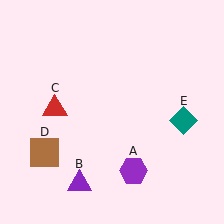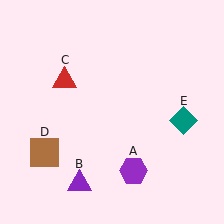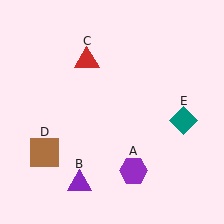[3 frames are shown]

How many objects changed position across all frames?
1 object changed position: red triangle (object C).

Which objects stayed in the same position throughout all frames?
Purple hexagon (object A) and purple triangle (object B) and brown square (object D) and teal diamond (object E) remained stationary.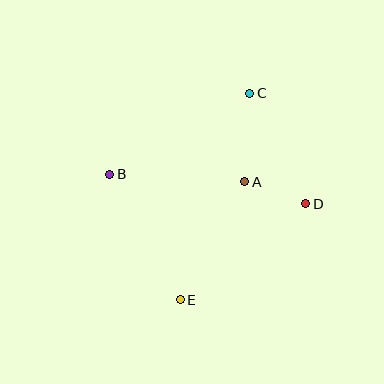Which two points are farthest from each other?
Points C and E are farthest from each other.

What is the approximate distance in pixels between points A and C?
The distance between A and C is approximately 89 pixels.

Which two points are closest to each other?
Points A and D are closest to each other.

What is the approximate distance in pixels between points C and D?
The distance between C and D is approximately 124 pixels.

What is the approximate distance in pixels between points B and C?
The distance between B and C is approximately 162 pixels.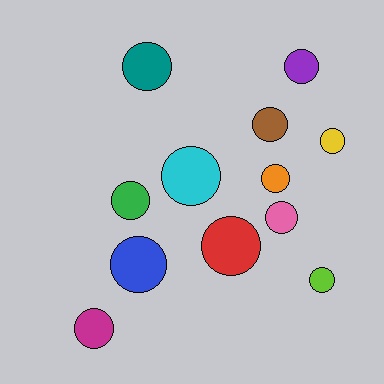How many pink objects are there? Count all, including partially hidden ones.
There is 1 pink object.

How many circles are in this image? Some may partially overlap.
There are 12 circles.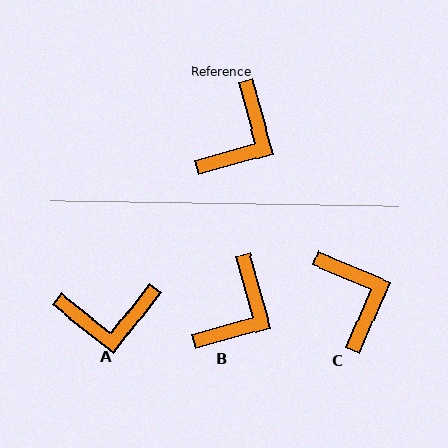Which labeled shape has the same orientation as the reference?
B.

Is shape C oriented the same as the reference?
No, it is off by about 51 degrees.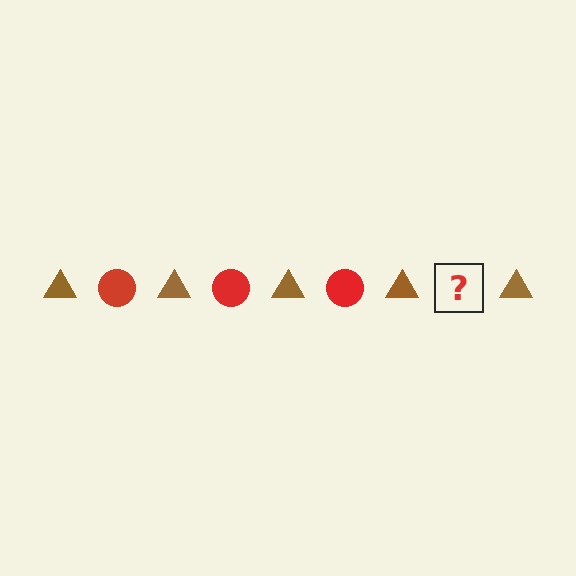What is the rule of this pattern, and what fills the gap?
The rule is that the pattern alternates between brown triangle and red circle. The gap should be filled with a red circle.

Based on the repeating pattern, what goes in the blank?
The blank should be a red circle.